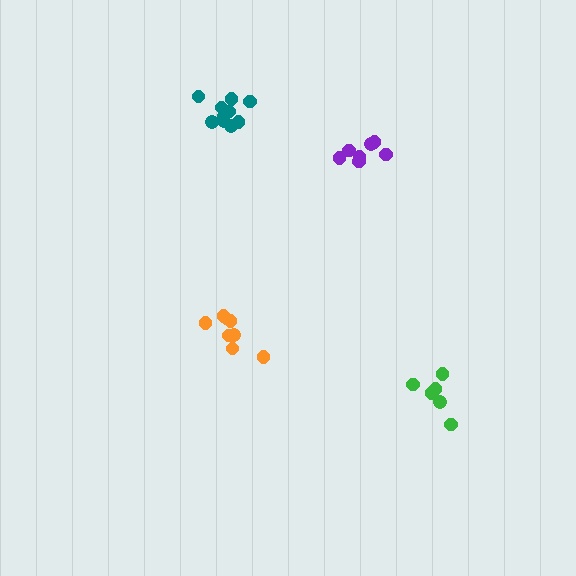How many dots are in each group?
Group 1: 6 dots, Group 2: 10 dots, Group 3: 8 dots, Group 4: 7 dots (31 total).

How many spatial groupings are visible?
There are 4 spatial groupings.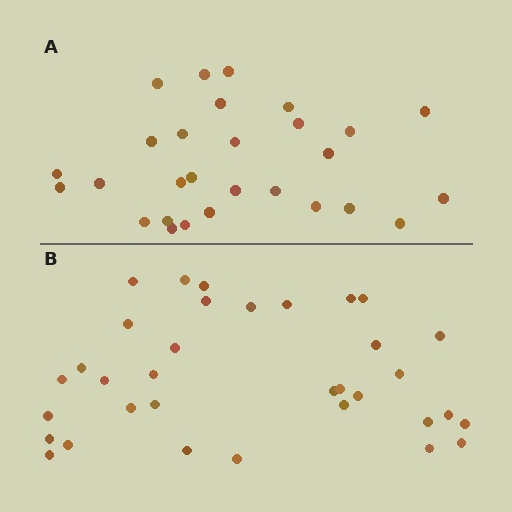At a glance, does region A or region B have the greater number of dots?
Region B (the bottom region) has more dots.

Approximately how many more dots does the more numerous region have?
Region B has about 6 more dots than region A.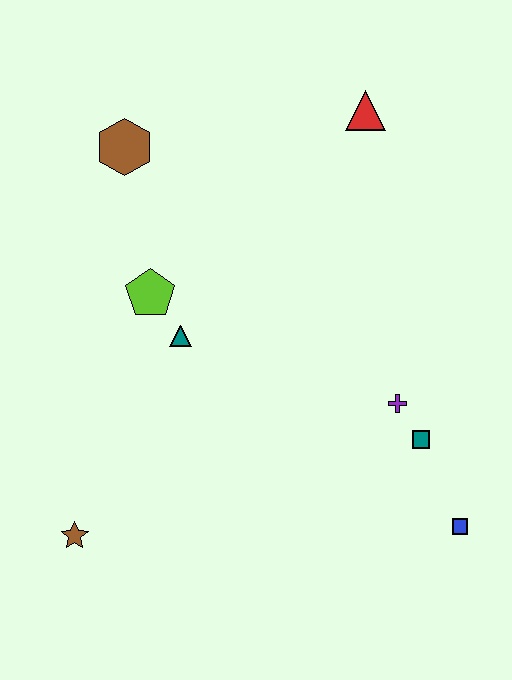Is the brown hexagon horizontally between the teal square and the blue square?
No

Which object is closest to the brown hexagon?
The lime pentagon is closest to the brown hexagon.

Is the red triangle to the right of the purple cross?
No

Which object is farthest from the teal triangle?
The blue square is farthest from the teal triangle.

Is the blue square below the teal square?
Yes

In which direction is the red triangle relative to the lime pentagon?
The red triangle is to the right of the lime pentagon.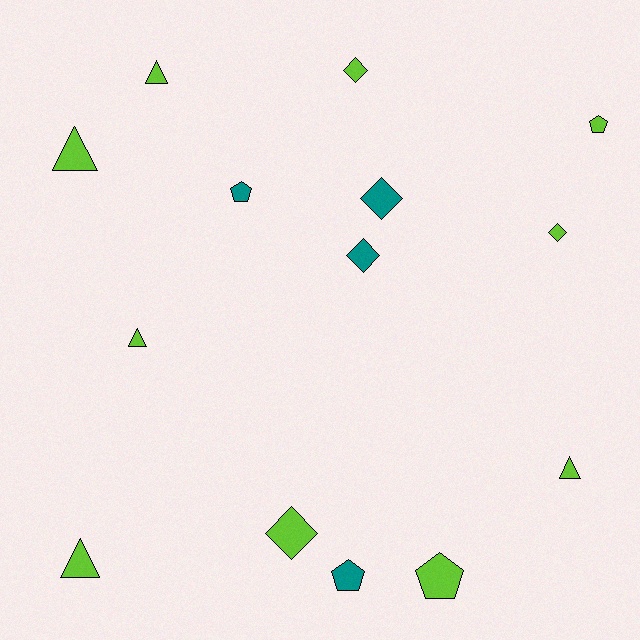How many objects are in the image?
There are 14 objects.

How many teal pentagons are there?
There are 2 teal pentagons.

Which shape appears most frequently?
Diamond, with 5 objects.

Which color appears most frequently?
Lime, with 10 objects.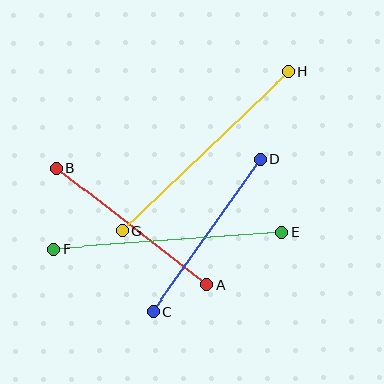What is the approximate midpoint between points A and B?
The midpoint is at approximately (132, 226) pixels.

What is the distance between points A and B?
The distance is approximately 191 pixels.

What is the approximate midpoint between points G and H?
The midpoint is at approximately (205, 151) pixels.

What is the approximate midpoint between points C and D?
The midpoint is at approximately (206, 235) pixels.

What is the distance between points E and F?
The distance is approximately 228 pixels.